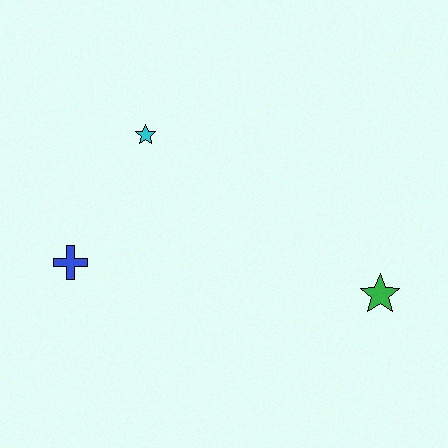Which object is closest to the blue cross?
The cyan star is closest to the blue cross.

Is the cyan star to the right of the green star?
No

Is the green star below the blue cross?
Yes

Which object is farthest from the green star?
The blue cross is farthest from the green star.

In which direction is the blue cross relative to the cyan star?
The blue cross is below the cyan star.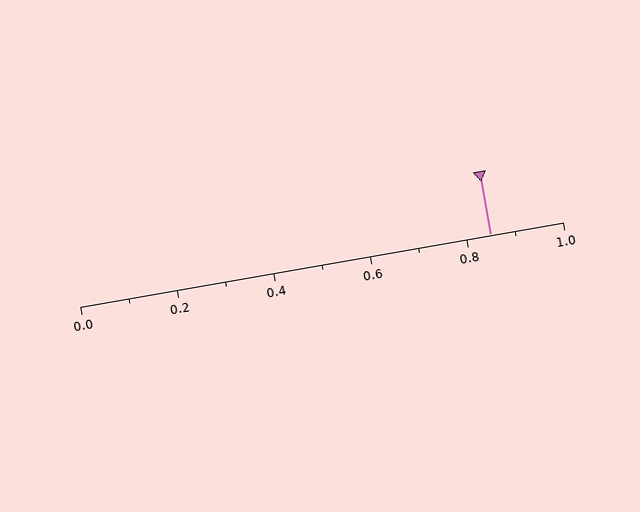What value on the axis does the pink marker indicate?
The marker indicates approximately 0.85.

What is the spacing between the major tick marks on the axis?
The major ticks are spaced 0.2 apart.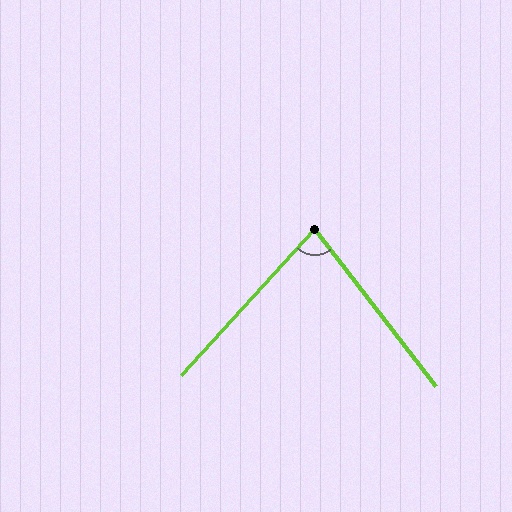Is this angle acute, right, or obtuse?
It is acute.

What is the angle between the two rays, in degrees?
Approximately 80 degrees.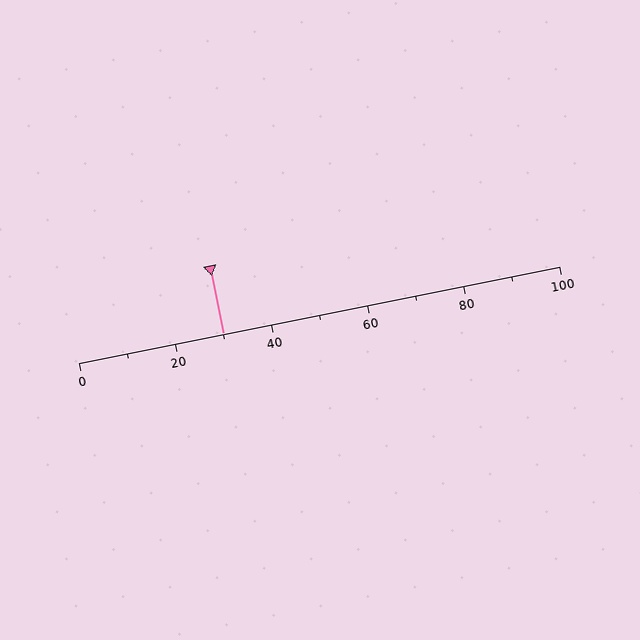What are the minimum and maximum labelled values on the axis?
The axis runs from 0 to 100.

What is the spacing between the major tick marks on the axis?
The major ticks are spaced 20 apart.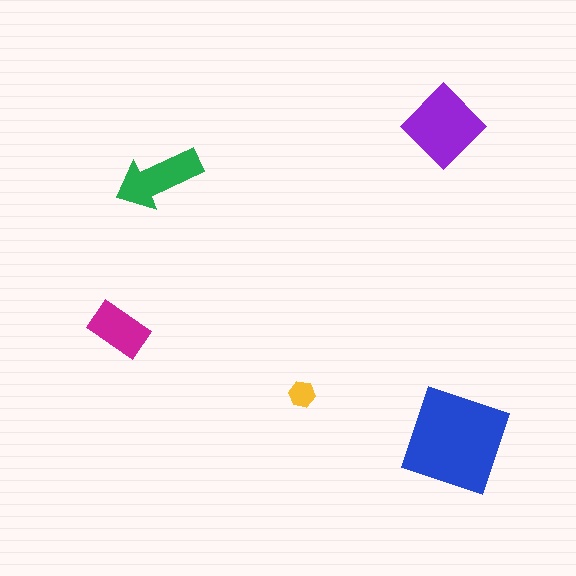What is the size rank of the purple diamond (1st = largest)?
2nd.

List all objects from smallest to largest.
The yellow hexagon, the magenta rectangle, the green arrow, the purple diamond, the blue square.